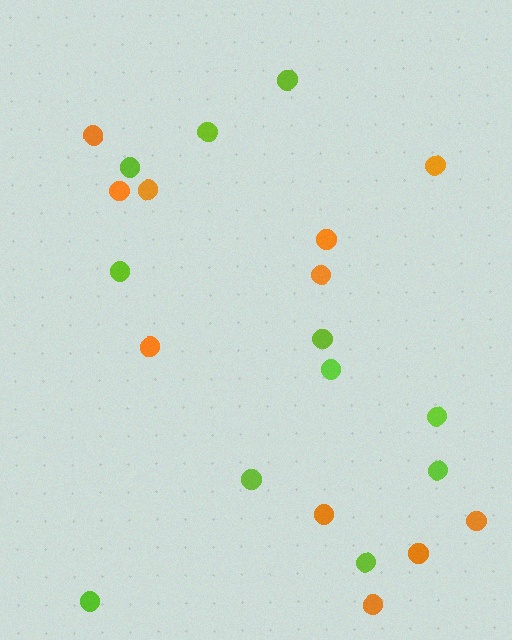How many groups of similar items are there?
There are 2 groups: one group of lime circles (11) and one group of orange circles (11).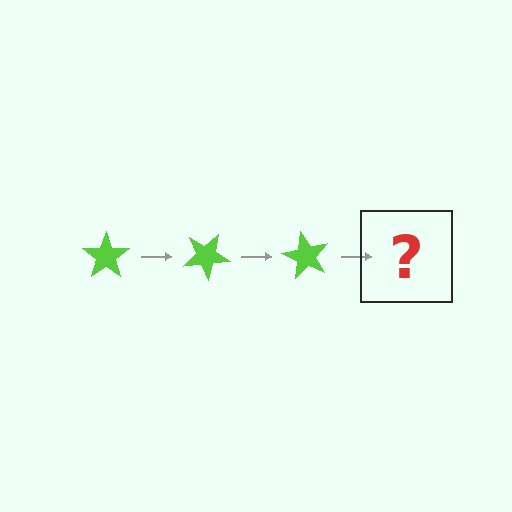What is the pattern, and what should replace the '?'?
The pattern is that the star rotates 30 degrees each step. The '?' should be a lime star rotated 90 degrees.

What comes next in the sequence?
The next element should be a lime star rotated 90 degrees.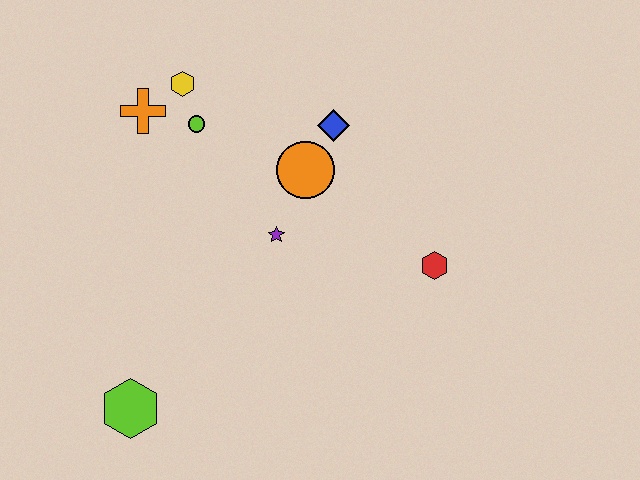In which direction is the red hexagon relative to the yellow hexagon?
The red hexagon is to the right of the yellow hexagon.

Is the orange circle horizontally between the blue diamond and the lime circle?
Yes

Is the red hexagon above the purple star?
No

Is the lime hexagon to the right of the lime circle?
No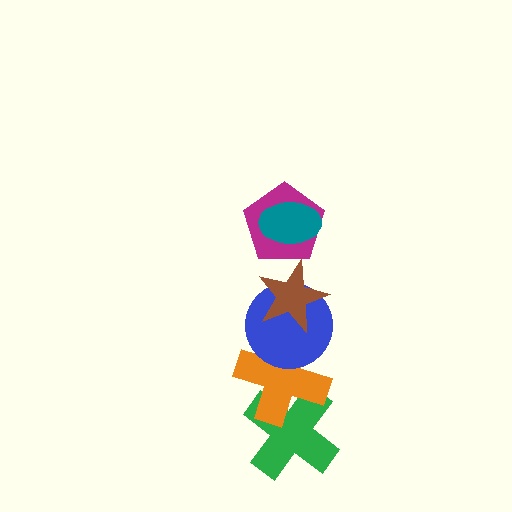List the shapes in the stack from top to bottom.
From top to bottom: the teal ellipse, the magenta pentagon, the brown star, the blue circle, the orange cross, the green cross.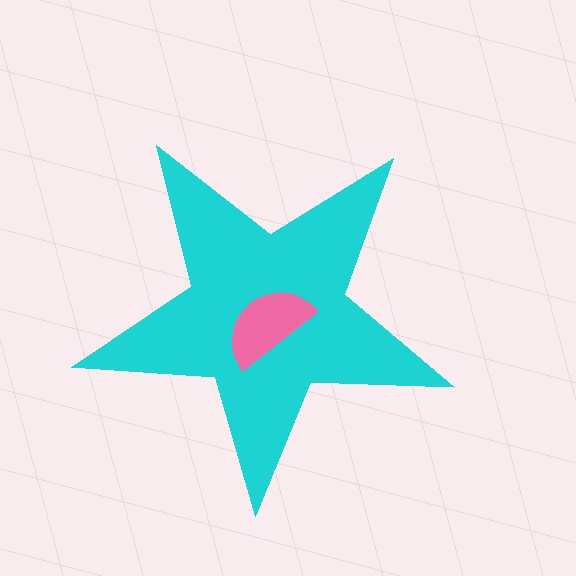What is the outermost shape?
The cyan star.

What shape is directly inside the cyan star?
The pink semicircle.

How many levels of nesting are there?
2.